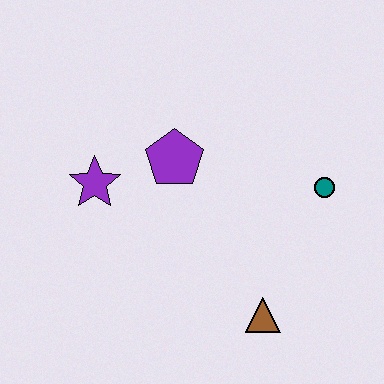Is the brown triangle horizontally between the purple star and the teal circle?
Yes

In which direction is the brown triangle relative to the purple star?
The brown triangle is to the right of the purple star.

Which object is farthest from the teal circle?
The purple star is farthest from the teal circle.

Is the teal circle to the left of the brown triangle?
No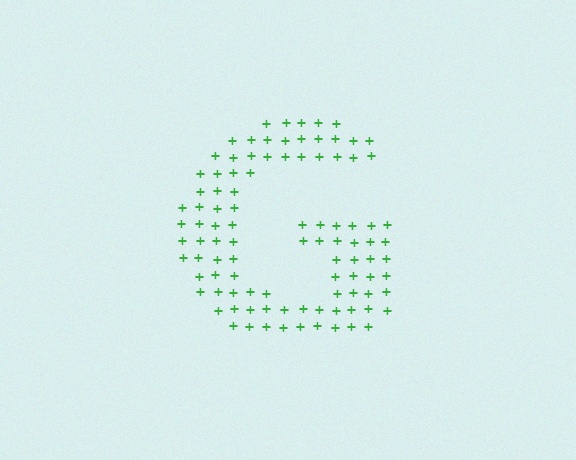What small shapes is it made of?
It is made of small plus signs.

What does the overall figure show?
The overall figure shows the letter G.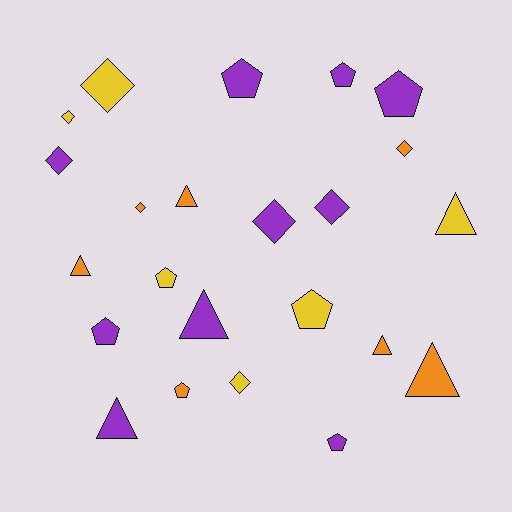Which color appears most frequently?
Purple, with 10 objects.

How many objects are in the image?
There are 23 objects.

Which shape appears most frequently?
Diamond, with 8 objects.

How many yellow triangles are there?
There is 1 yellow triangle.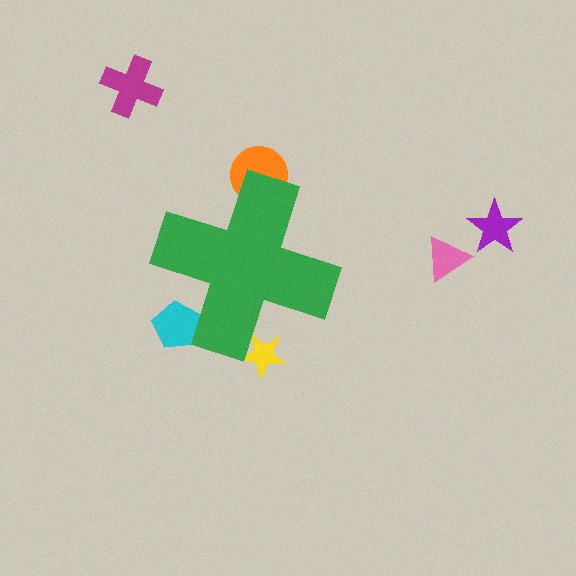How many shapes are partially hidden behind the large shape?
3 shapes are partially hidden.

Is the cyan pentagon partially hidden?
Yes, the cyan pentagon is partially hidden behind the green cross.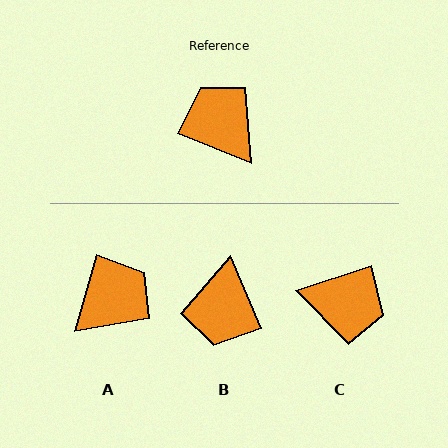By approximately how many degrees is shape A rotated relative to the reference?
Approximately 84 degrees clockwise.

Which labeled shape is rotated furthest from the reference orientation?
C, about 140 degrees away.